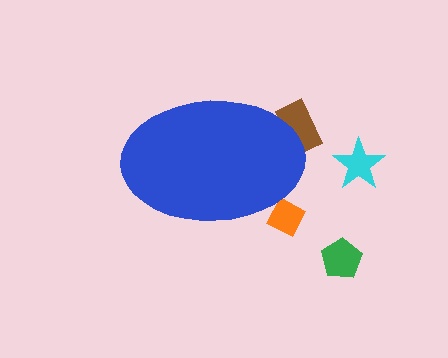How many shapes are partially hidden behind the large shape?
2 shapes are partially hidden.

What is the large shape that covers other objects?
A blue ellipse.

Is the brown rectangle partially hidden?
Yes, the brown rectangle is partially hidden behind the blue ellipse.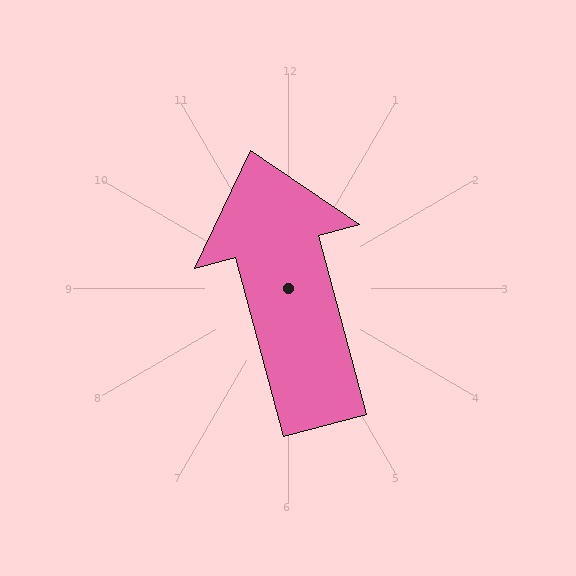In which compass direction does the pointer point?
North.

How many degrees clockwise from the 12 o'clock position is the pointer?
Approximately 345 degrees.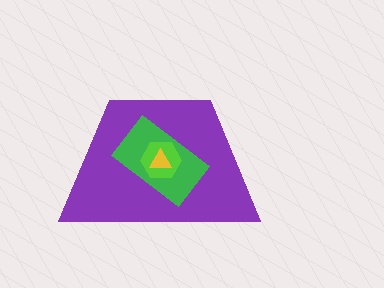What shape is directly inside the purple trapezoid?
The green rectangle.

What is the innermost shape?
The yellow triangle.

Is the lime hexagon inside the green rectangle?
Yes.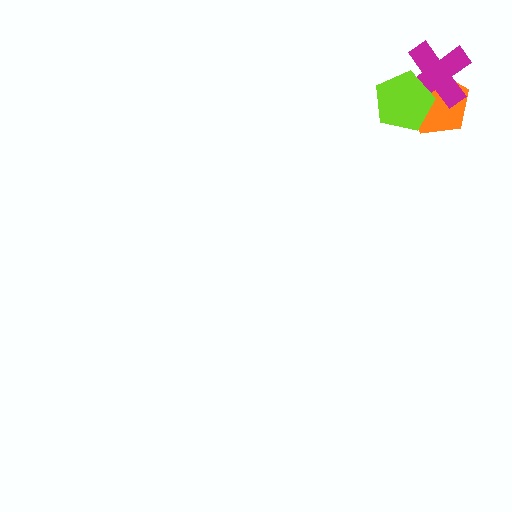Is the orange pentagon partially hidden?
Yes, it is partially covered by another shape.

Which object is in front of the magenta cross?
The lime pentagon is in front of the magenta cross.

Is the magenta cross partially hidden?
Yes, it is partially covered by another shape.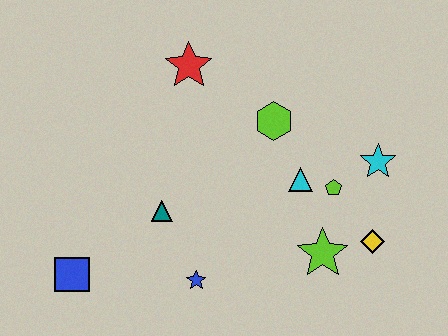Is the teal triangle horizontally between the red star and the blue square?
Yes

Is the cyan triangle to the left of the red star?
No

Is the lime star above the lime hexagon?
No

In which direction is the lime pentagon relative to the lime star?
The lime pentagon is above the lime star.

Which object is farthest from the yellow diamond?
The blue square is farthest from the yellow diamond.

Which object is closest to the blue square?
The teal triangle is closest to the blue square.